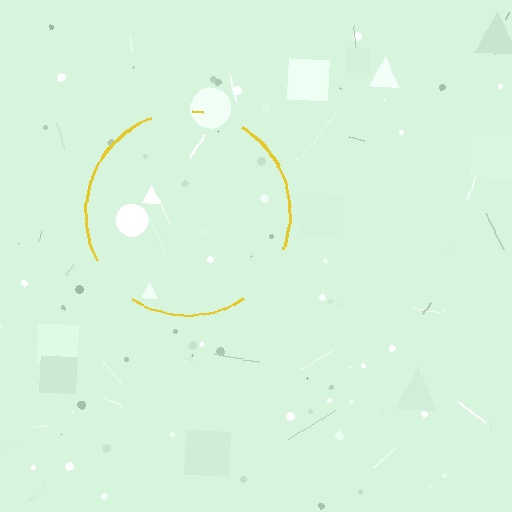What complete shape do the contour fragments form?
The contour fragments form a circle.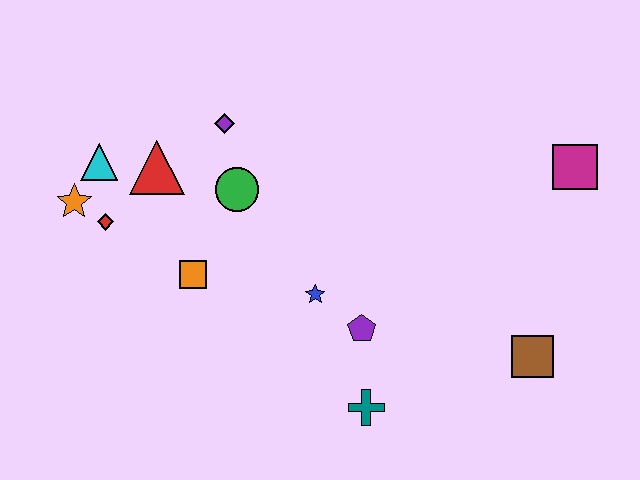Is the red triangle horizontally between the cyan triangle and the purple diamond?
Yes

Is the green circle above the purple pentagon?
Yes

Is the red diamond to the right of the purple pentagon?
No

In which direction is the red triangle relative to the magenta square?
The red triangle is to the left of the magenta square.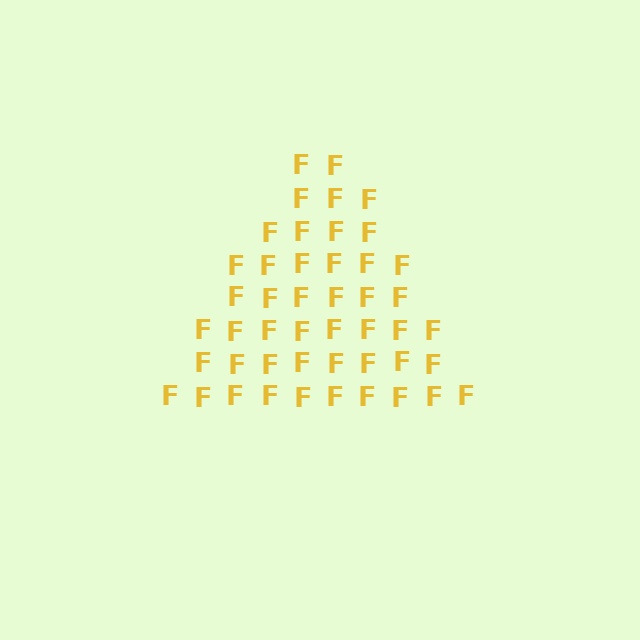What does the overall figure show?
The overall figure shows a triangle.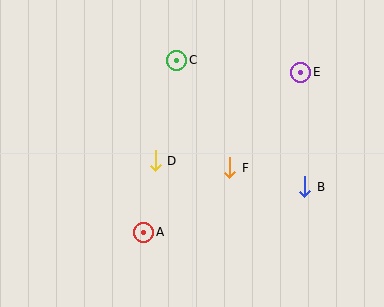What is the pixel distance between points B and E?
The distance between B and E is 114 pixels.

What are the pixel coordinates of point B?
Point B is at (305, 187).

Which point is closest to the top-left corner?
Point C is closest to the top-left corner.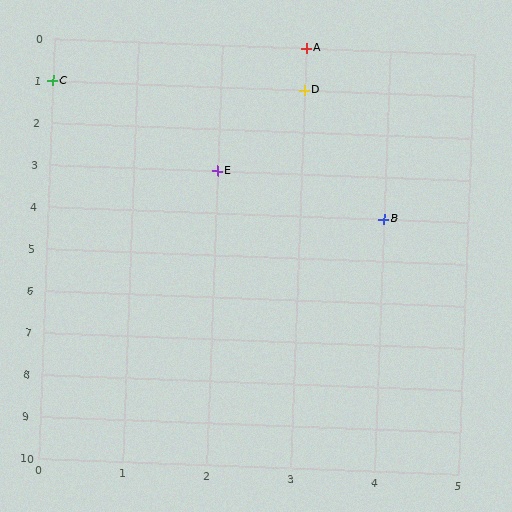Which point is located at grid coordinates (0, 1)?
Point C is at (0, 1).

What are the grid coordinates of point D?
Point D is at grid coordinates (3, 1).